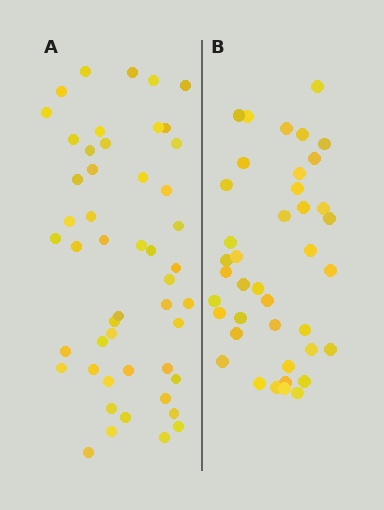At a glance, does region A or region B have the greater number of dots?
Region A (the left region) has more dots.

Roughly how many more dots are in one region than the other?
Region A has roughly 8 or so more dots than region B.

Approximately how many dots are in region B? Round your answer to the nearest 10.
About 40 dots.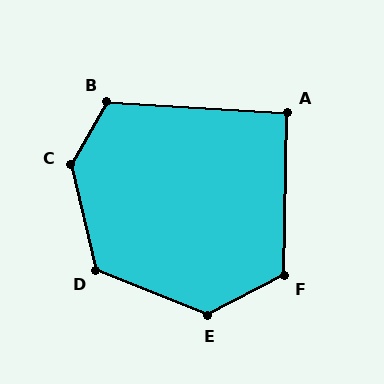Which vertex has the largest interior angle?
C, at approximately 137 degrees.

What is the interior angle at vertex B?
Approximately 116 degrees (obtuse).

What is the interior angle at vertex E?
Approximately 131 degrees (obtuse).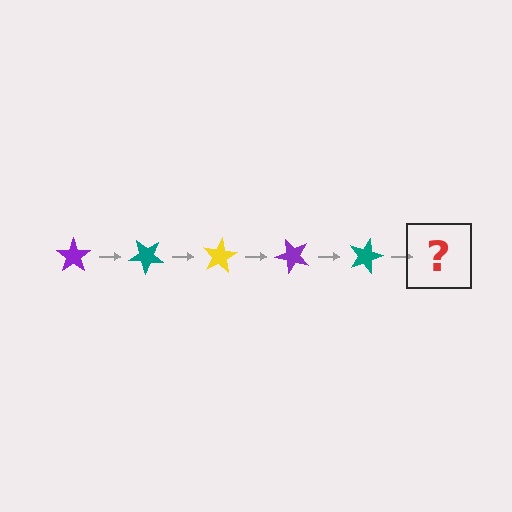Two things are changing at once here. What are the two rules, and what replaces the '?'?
The two rules are that it rotates 40 degrees each step and the color cycles through purple, teal, and yellow. The '?' should be a yellow star, rotated 200 degrees from the start.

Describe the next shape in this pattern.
It should be a yellow star, rotated 200 degrees from the start.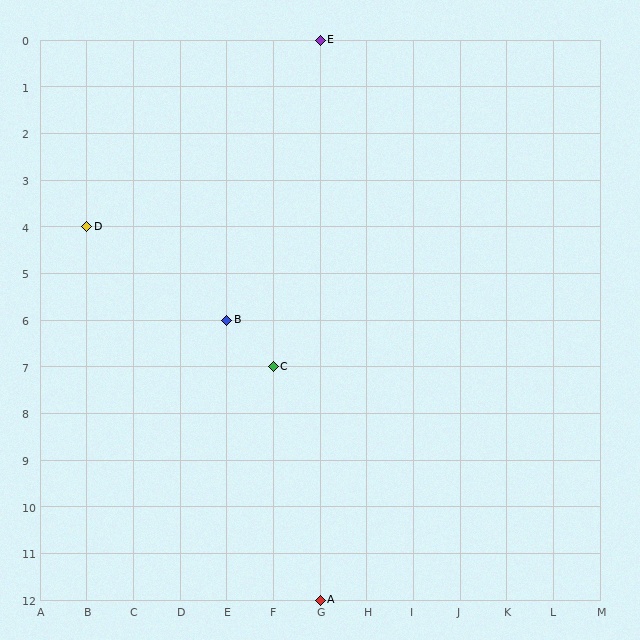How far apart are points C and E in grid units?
Points C and E are 1 column and 7 rows apart (about 7.1 grid units diagonally).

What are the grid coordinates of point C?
Point C is at grid coordinates (F, 7).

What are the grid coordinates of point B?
Point B is at grid coordinates (E, 6).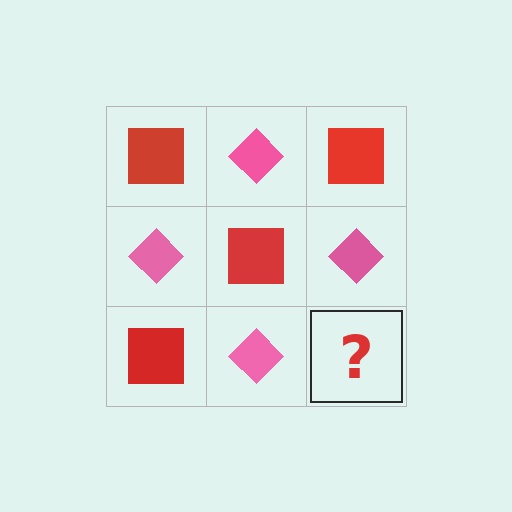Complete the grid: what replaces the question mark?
The question mark should be replaced with a red square.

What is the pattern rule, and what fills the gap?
The rule is that it alternates red square and pink diamond in a checkerboard pattern. The gap should be filled with a red square.